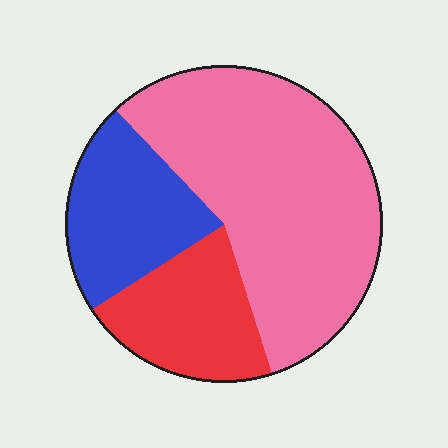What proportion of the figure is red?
Red covers 21% of the figure.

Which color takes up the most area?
Pink, at roughly 55%.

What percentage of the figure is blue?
Blue takes up about one fifth (1/5) of the figure.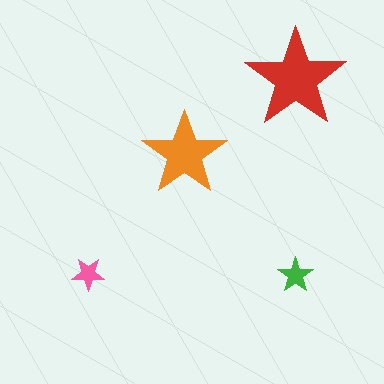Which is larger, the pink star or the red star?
The red one.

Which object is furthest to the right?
The red star is rightmost.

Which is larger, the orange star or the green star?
The orange one.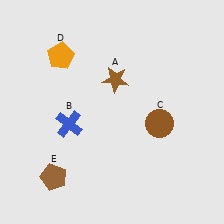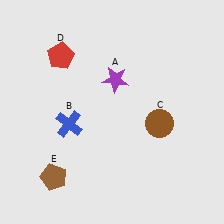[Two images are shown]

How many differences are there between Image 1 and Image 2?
There are 2 differences between the two images.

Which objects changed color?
A changed from brown to purple. D changed from orange to red.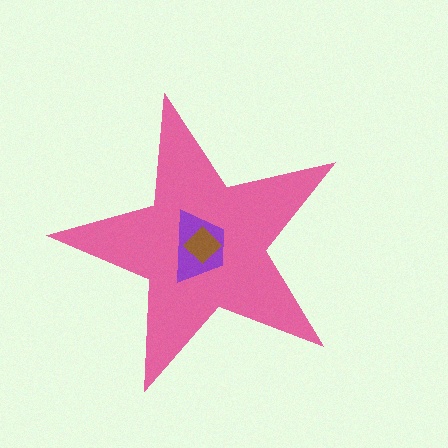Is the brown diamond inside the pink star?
Yes.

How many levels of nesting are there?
3.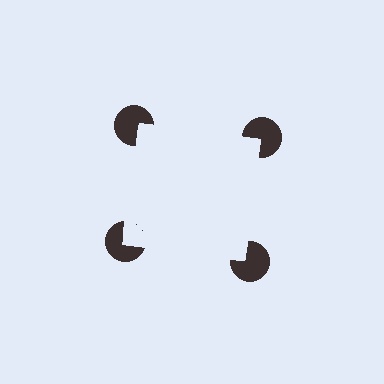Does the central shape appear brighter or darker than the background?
It typically appears slightly brighter than the background, even though no actual brightness change is drawn.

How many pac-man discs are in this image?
There are 4 — one at each vertex of the illusory square.